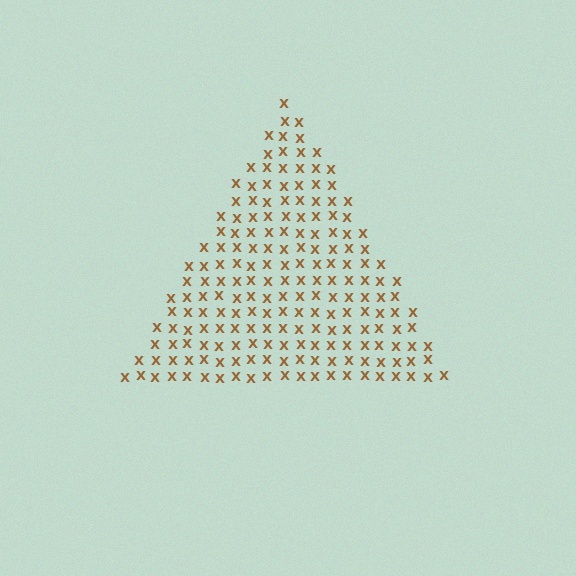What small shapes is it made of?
It is made of small letter X's.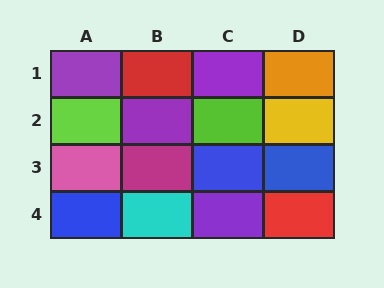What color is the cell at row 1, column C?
Purple.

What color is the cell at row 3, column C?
Blue.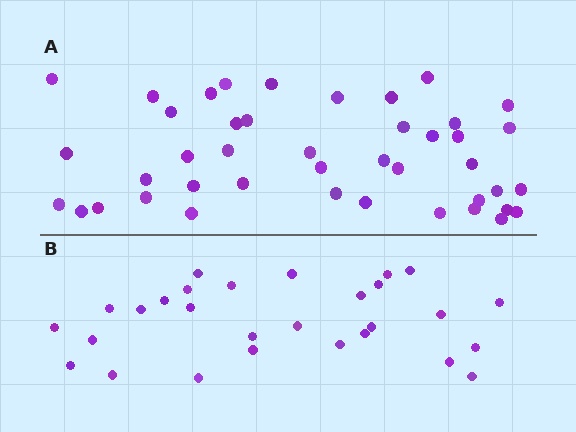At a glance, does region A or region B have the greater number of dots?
Region A (the top region) has more dots.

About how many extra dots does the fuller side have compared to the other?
Region A has approximately 15 more dots than region B.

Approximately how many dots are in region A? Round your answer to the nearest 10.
About 40 dots. (The exact count is 43, which rounds to 40.)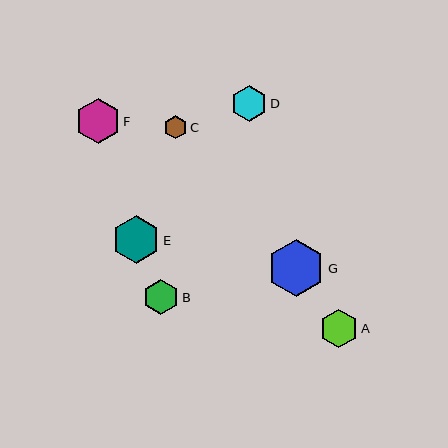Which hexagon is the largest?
Hexagon G is the largest with a size of approximately 57 pixels.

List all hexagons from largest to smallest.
From largest to smallest: G, E, F, A, D, B, C.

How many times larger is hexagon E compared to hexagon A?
Hexagon E is approximately 1.2 times the size of hexagon A.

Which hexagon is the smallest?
Hexagon C is the smallest with a size of approximately 23 pixels.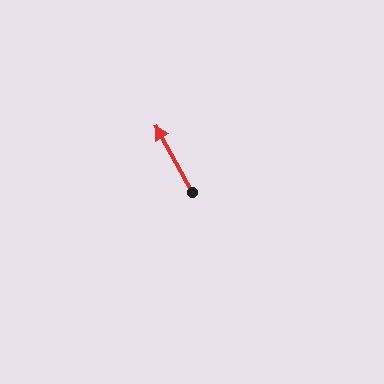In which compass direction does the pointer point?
Northwest.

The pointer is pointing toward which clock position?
Roughly 11 o'clock.